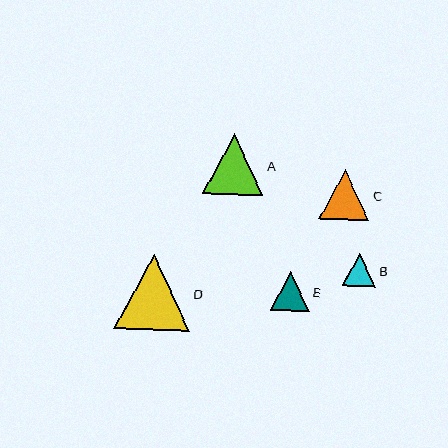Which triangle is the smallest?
Triangle B is the smallest with a size of approximately 34 pixels.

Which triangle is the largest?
Triangle D is the largest with a size of approximately 75 pixels.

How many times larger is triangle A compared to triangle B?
Triangle A is approximately 1.8 times the size of triangle B.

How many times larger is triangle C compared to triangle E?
Triangle C is approximately 1.3 times the size of triangle E.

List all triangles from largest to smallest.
From largest to smallest: D, A, C, E, B.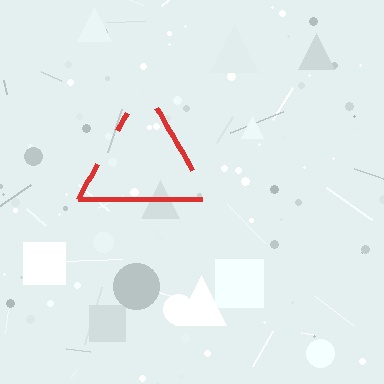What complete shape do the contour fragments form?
The contour fragments form a triangle.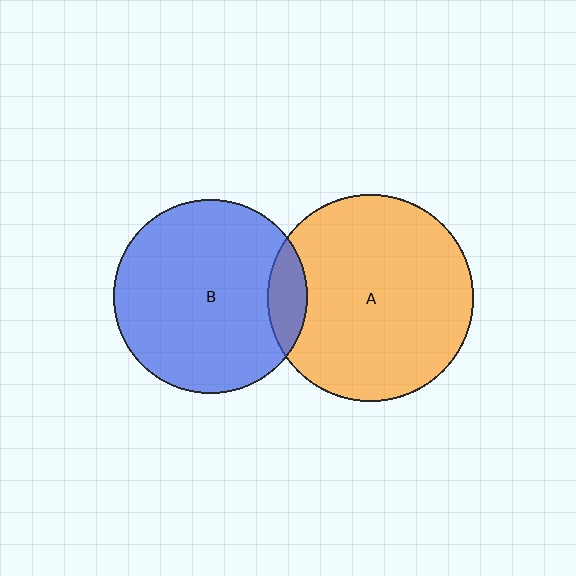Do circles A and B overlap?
Yes.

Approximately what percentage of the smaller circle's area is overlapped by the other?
Approximately 10%.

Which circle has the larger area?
Circle A (orange).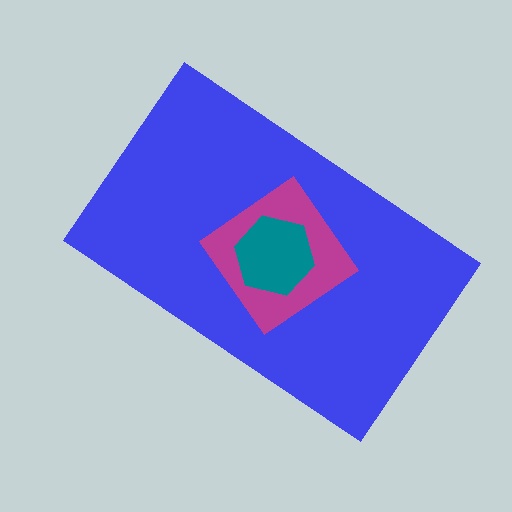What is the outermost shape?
The blue rectangle.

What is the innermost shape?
The teal hexagon.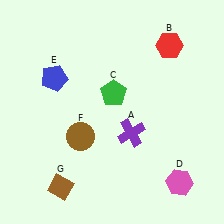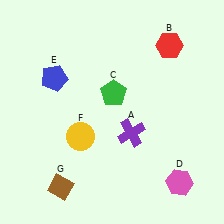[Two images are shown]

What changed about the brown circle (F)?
In Image 1, F is brown. In Image 2, it changed to yellow.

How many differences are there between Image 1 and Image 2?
There is 1 difference between the two images.